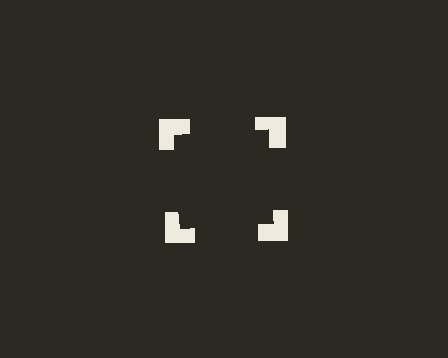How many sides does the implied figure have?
4 sides.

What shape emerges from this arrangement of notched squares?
An illusory square — its edges are inferred from the aligned wedge cuts in the notched squares, not physically drawn.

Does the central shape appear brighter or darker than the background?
It typically appears slightly darker than the background, even though no actual brightness change is drawn.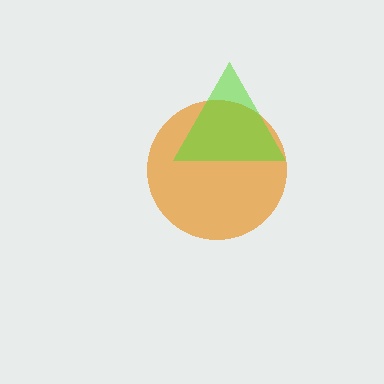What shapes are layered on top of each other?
The layered shapes are: an orange circle, a lime triangle.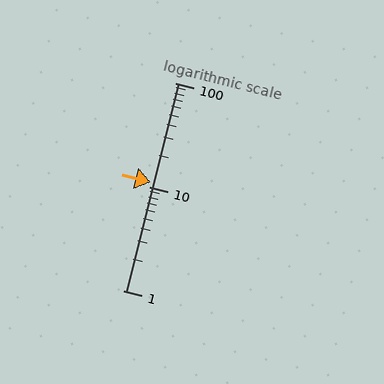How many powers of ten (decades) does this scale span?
The scale spans 2 decades, from 1 to 100.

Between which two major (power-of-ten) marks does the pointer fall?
The pointer is between 10 and 100.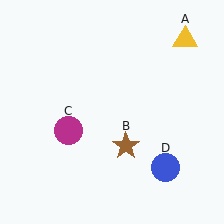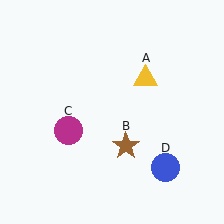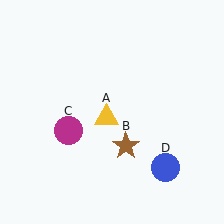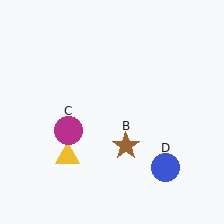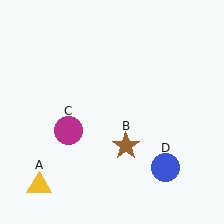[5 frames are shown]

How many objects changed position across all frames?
1 object changed position: yellow triangle (object A).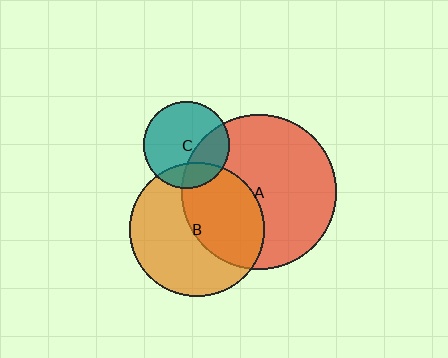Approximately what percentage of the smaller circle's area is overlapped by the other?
Approximately 30%.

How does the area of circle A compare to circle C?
Approximately 3.2 times.